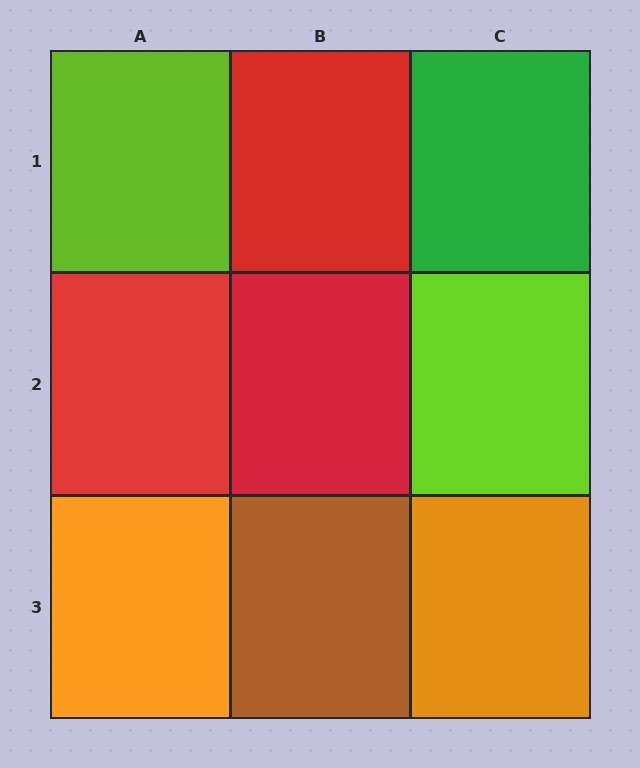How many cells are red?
3 cells are red.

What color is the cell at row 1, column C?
Green.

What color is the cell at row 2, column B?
Red.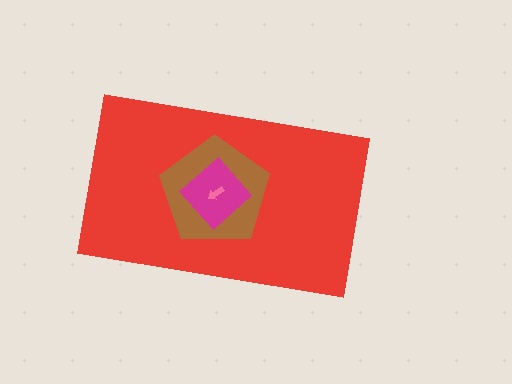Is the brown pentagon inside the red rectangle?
Yes.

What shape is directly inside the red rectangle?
The brown pentagon.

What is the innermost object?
The pink arrow.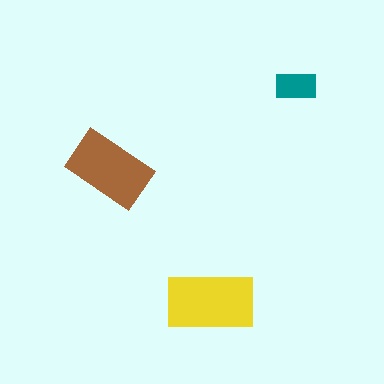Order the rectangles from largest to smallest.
the yellow one, the brown one, the teal one.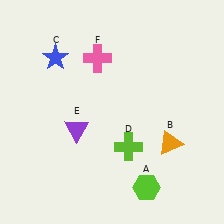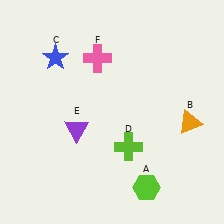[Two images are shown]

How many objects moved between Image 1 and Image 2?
1 object moved between the two images.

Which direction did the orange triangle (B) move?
The orange triangle (B) moved up.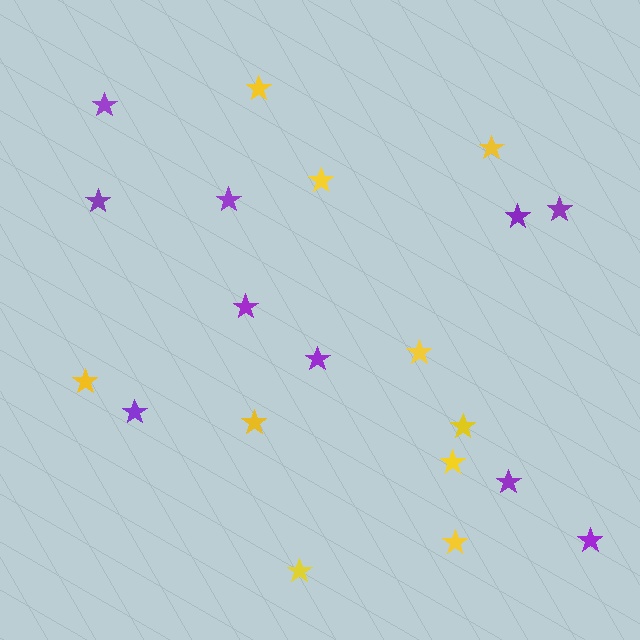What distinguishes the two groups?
There are 2 groups: one group of purple stars (10) and one group of yellow stars (10).